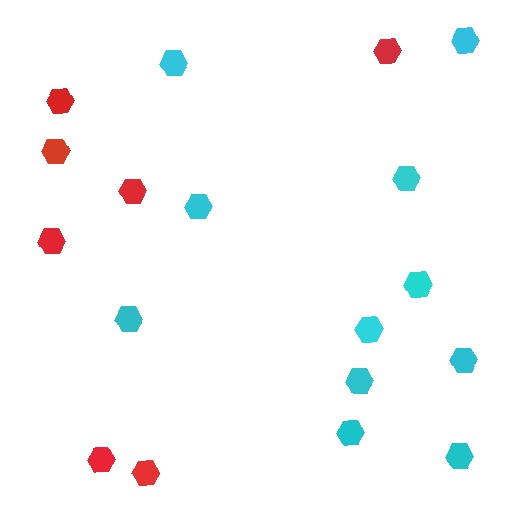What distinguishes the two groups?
There are 2 groups: one group of red hexagons (7) and one group of cyan hexagons (11).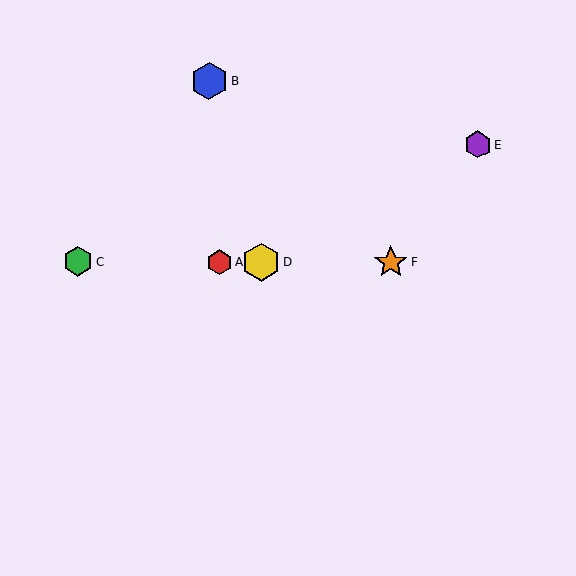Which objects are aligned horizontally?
Objects A, C, D, F are aligned horizontally.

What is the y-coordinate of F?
Object F is at y≈263.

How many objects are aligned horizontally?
4 objects (A, C, D, F) are aligned horizontally.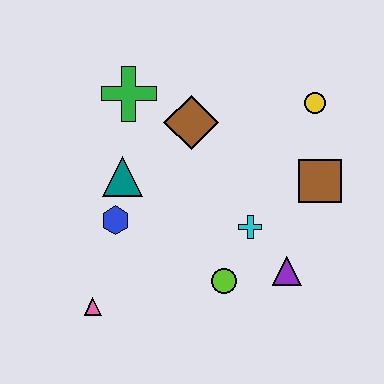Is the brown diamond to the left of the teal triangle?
No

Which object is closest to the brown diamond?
The green cross is closest to the brown diamond.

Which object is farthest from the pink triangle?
The yellow circle is farthest from the pink triangle.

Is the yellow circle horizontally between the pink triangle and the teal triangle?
No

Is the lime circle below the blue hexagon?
Yes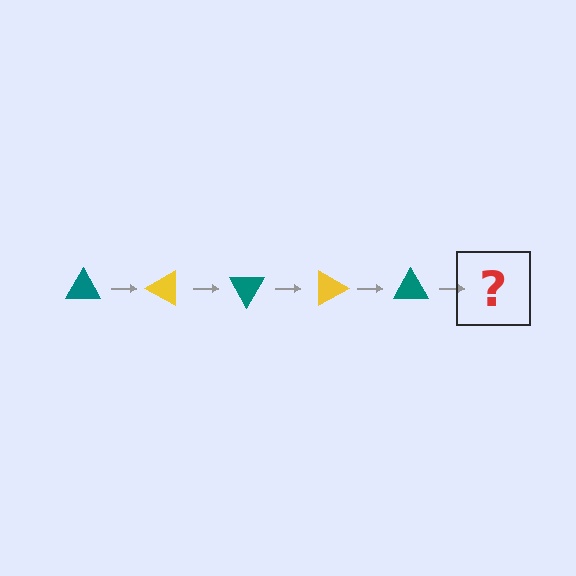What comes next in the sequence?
The next element should be a yellow triangle, rotated 150 degrees from the start.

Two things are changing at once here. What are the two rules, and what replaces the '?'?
The two rules are that it rotates 30 degrees each step and the color cycles through teal and yellow. The '?' should be a yellow triangle, rotated 150 degrees from the start.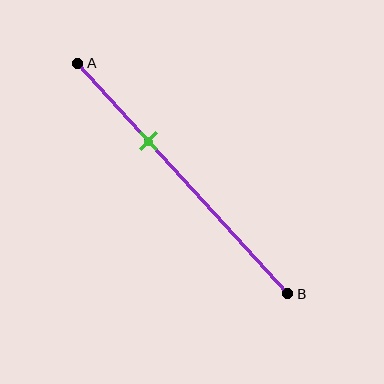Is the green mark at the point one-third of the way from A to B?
Yes, the mark is approximately at the one-third point.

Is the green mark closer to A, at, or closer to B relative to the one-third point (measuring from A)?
The green mark is approximately at the one-third point of segment AB.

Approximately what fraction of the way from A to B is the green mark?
The green mark is approximately 35% of the way from A to B.